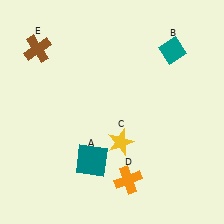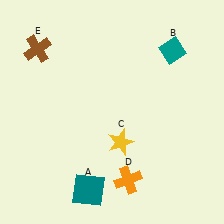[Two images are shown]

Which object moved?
The teal square (A) moved down.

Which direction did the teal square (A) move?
The teal square (A) moved down.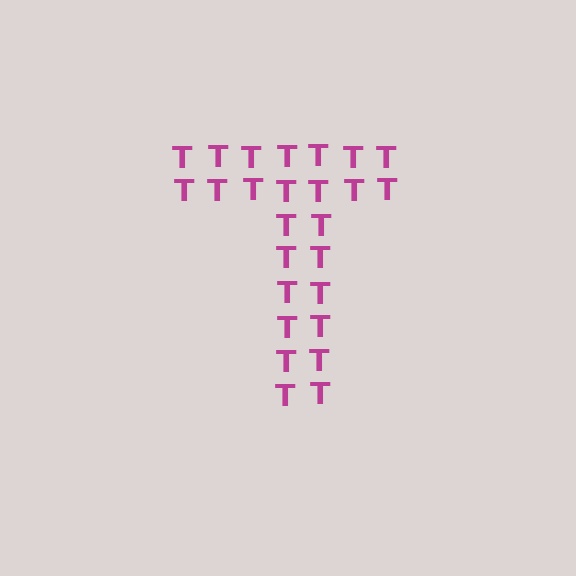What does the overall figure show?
The overall figure shows the letter T.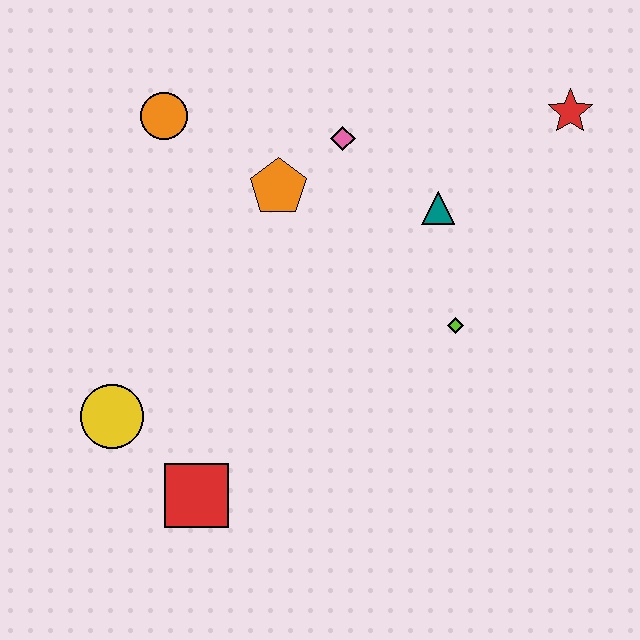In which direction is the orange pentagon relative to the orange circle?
The orange pentagon is to the right of the orange circle.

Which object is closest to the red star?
The teal triangle is closest to the red star.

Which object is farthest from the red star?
The yellow circle is farthest from the red star.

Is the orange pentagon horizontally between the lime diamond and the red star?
No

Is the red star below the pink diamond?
No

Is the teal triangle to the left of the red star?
Yes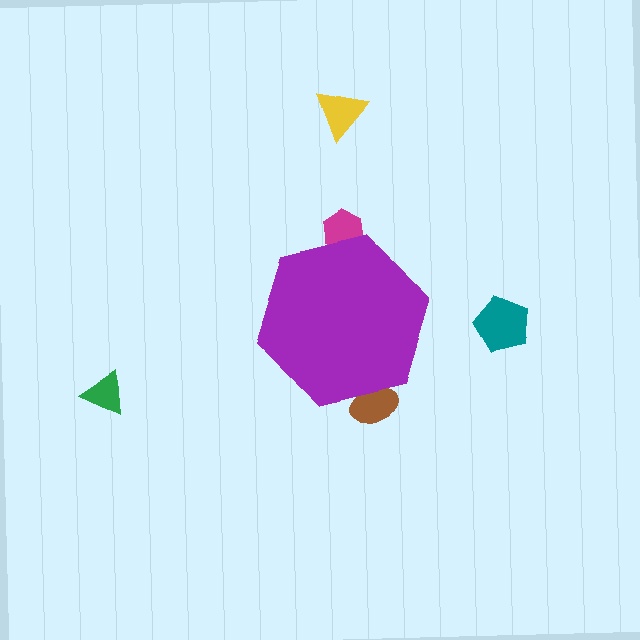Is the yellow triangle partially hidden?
No, the yellow triangle is fully visible.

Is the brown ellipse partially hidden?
Yes, the brown ellipse is partially hidden behind the purple hexagon.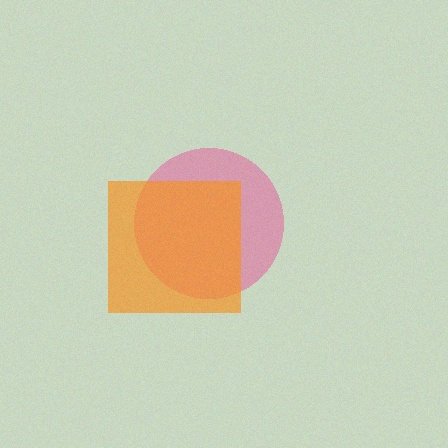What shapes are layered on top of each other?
The layered shapes are: a pink circle, an orange square.